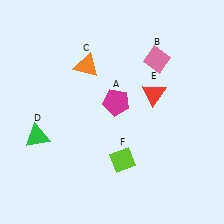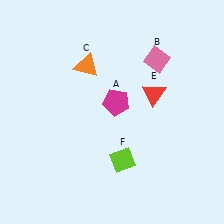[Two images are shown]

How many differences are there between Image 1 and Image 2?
There is 1 difference between the two images.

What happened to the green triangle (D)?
The green triangle (D) was removed in Image 2. It was in the bottom-left area of Image 1.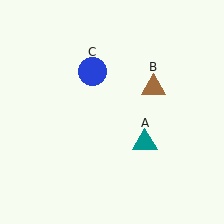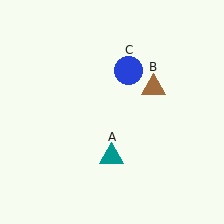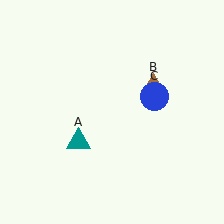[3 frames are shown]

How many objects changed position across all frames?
2 objects changed position: teal triangle (object A), blue circle (object C).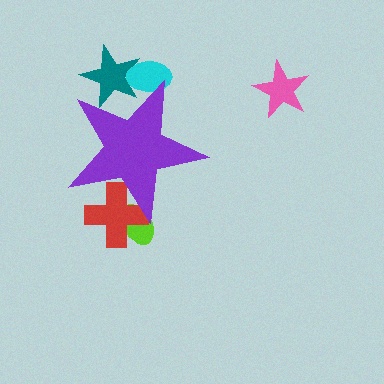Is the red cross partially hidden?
Yes, the red cross is partially hidden behind the purple star.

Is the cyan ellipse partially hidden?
Yes, the cyan ellipse is partially hidden behind the purple star.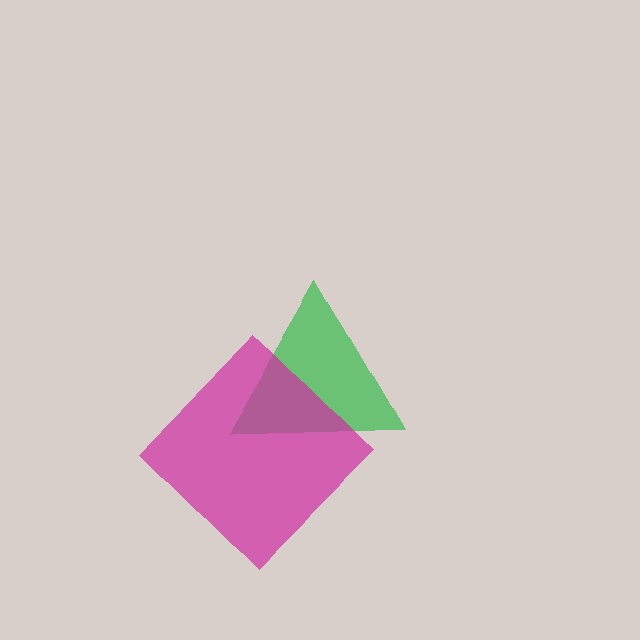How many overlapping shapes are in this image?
There are 2 overlapping shapes in the image.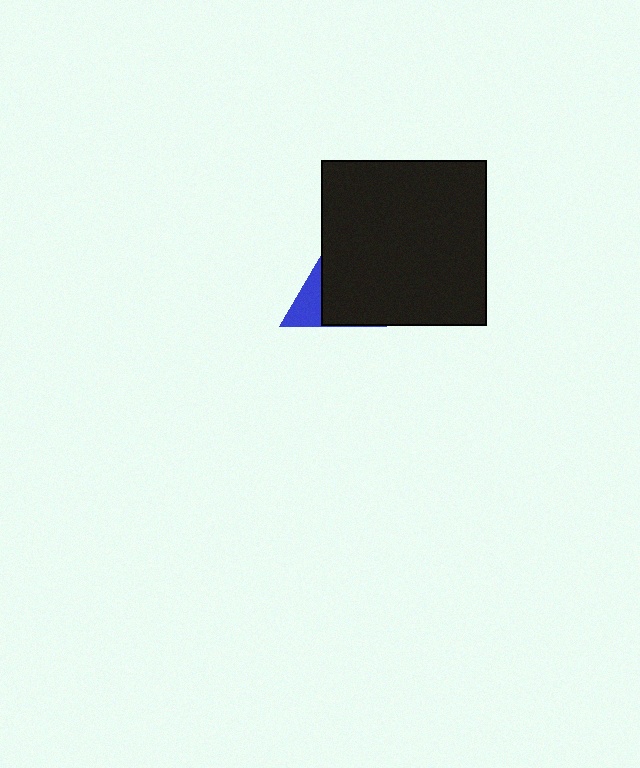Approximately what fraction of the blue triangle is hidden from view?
Roughly 67% of the blue triangle is hidden behind the black square.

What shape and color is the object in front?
The object in front is a black square.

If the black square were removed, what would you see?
You would see the complete blue triangle.